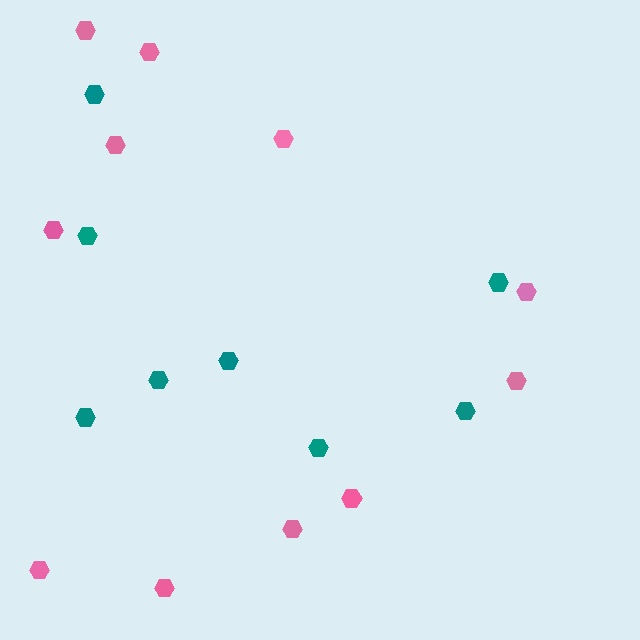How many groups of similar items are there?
There are 2 groups: one group of teal hexagons (8) and one group of pink hexagons (11).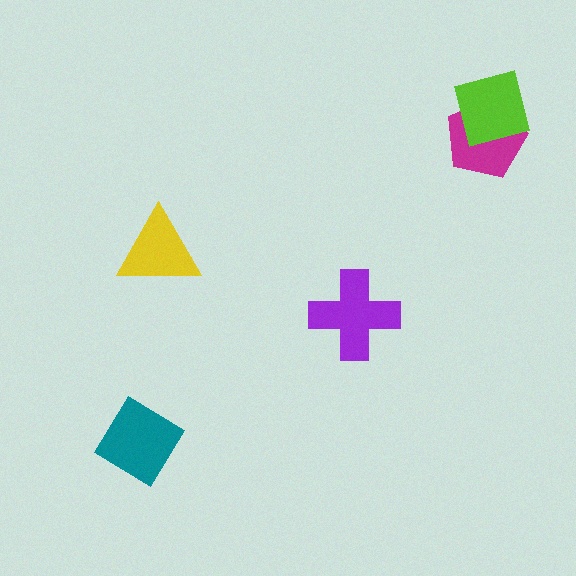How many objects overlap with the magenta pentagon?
1 object overlaps with the magenta pentagon.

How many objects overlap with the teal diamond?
0 objects overlap with the teal diamond.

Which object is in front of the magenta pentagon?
The lime square is in front of the magenta pentagon.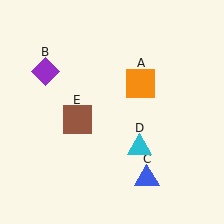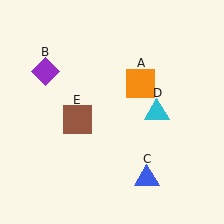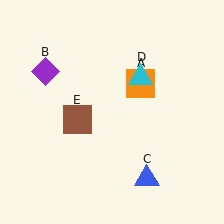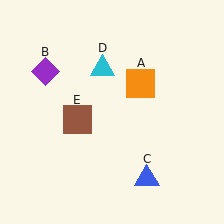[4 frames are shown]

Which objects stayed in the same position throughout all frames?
Orange square (object A) and purple diamond (object B) and blue triangle (object C) and brown square (object E) remained stationary.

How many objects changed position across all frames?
1 object changed position: cyan triangle (object D).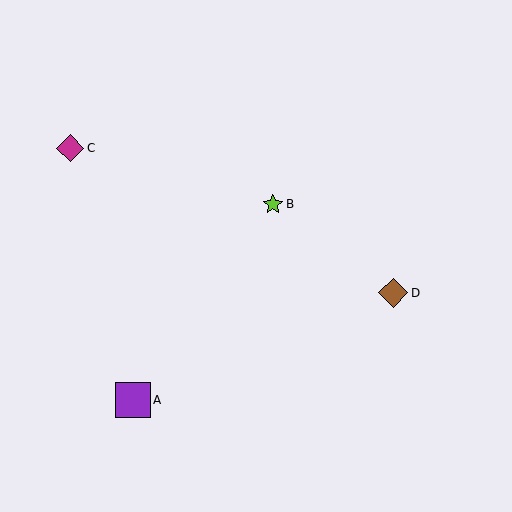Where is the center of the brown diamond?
The center of the brown diamond is at (393, 293).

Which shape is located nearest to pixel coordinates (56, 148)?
The magenta diamond (labeled C) at (70, 148) is nearest to that location.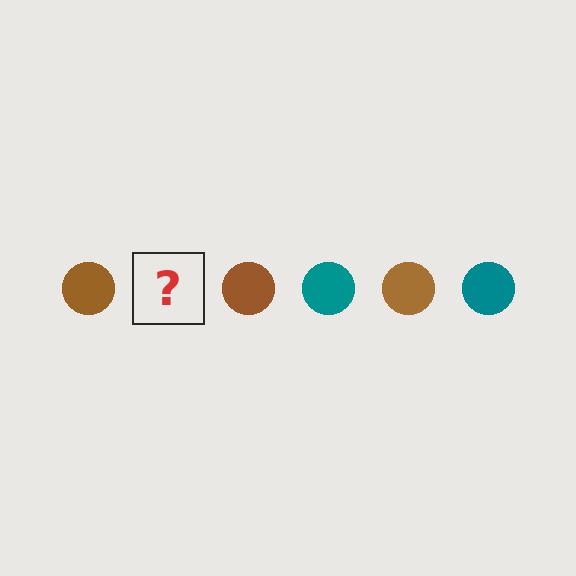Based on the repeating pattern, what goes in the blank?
The blank should be a teal circle.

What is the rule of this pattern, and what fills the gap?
The rule is that the pattern cycles through brown, teal circles. The gap should be filled with a teal circle.